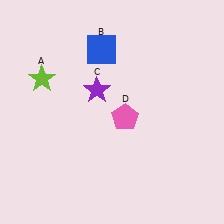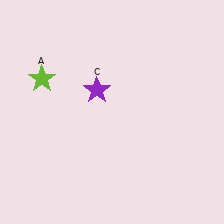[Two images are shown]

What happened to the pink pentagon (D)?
The pink pentagon (D) was removed in Image 2. It was in the bottom-right area of Image 1.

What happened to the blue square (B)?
The blue square (B) was removed in Image 2. It was in the top-left area of Image 1.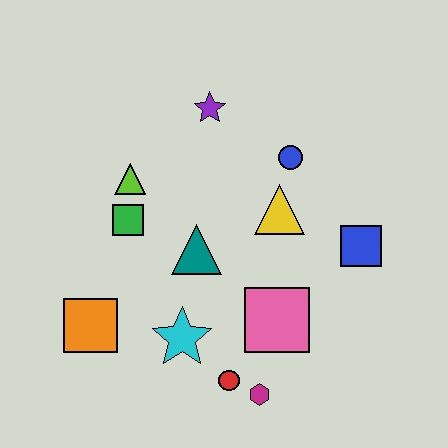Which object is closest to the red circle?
The magenta hexagon is closest to the red circle.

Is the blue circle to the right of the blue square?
No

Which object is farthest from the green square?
The blue square is farthest from the green square.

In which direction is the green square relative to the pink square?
The green square is to the left of the pink square.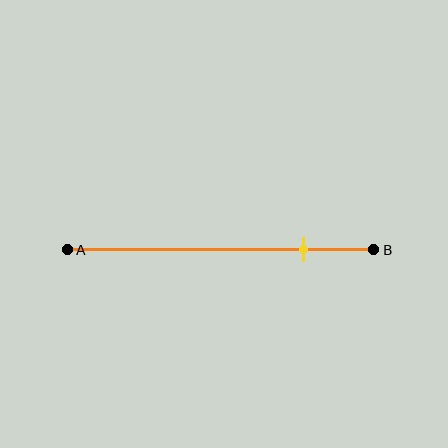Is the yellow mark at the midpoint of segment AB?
No, the mark is at about 75% from A, not at the 50% midpoint.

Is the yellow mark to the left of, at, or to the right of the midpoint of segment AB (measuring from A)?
The yellow mark is to the right of the midpoint of segment AB.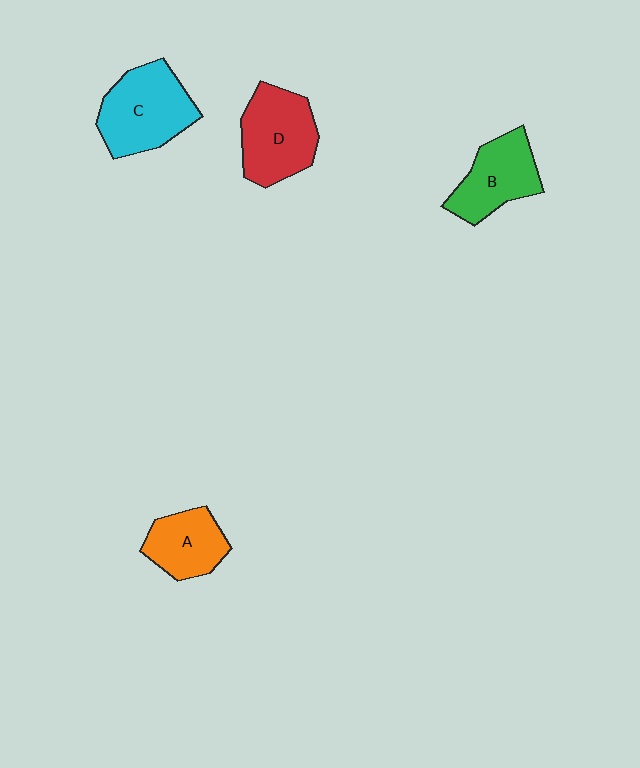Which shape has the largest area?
Shape C (cyan).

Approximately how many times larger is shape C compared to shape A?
Approximately 1.5 times.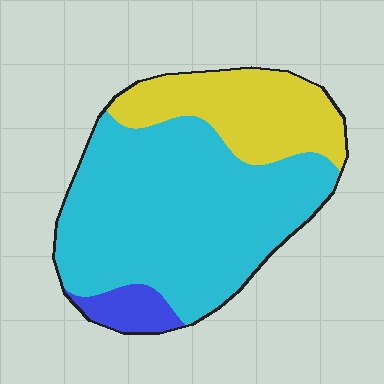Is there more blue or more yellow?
Yellow.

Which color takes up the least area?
Blue, at roughly 5%.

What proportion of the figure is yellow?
Yellow takes up about one quarter (1/4) of the figure.